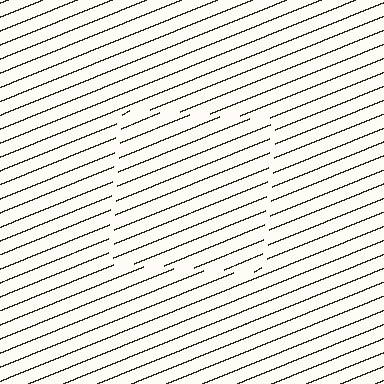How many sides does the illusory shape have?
4 sides — the line-ends trace a square.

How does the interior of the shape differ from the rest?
The interior of the shape contains the same grating, shifted by half a period — the contour is defined by the phase discontinuity where line-ends from the inner and outer gratings abut.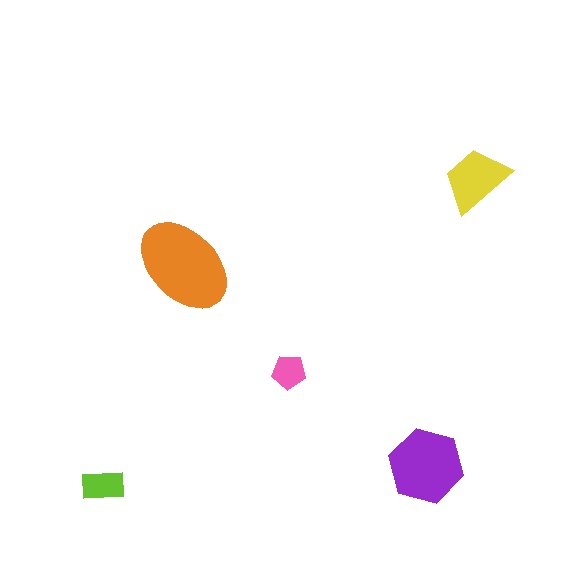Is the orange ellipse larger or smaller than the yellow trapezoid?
Larger.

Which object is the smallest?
The pink pentagon.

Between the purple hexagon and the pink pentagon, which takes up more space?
The purple hexagon.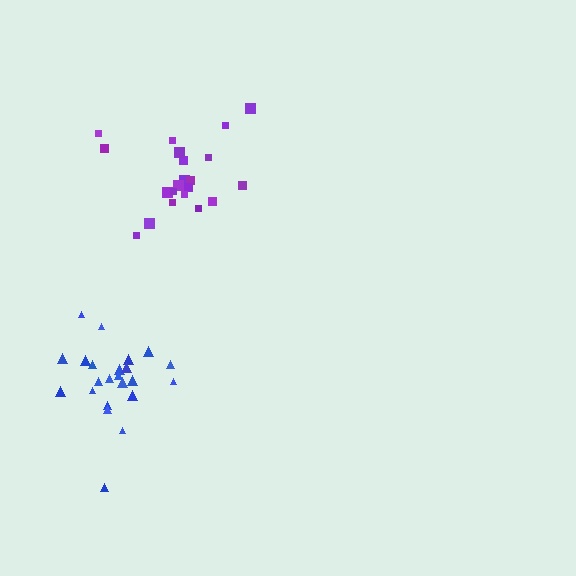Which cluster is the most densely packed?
Blue.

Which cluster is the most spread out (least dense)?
Purple.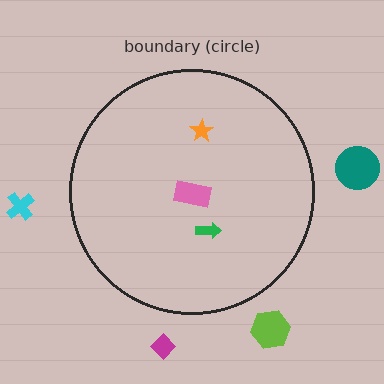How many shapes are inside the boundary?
3 inside, 4 outside.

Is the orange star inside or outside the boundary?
Inside.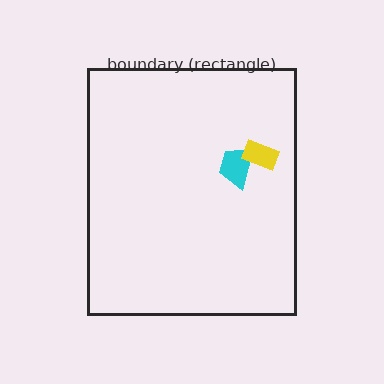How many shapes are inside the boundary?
2 inside, 0 outside.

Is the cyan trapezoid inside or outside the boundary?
Inside.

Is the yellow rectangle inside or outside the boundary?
Inside.